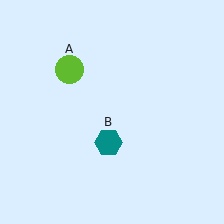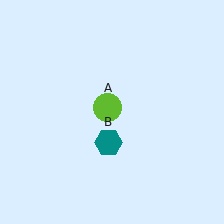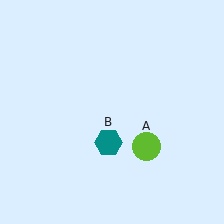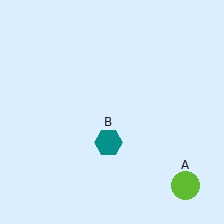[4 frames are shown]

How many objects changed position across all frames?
1 object changed position: lime circle (object A).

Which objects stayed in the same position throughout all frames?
Teal hexagon (object B) remained stationary.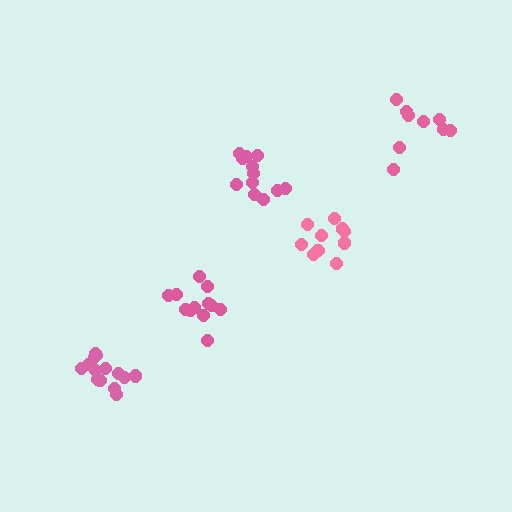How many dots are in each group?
Group 1: 12 dots, Group 2: 10 dots, Group 3: 12 dots, Group 4: 14 dots, Group 5: 9 dots (57 total).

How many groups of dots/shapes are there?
There are 5 groups.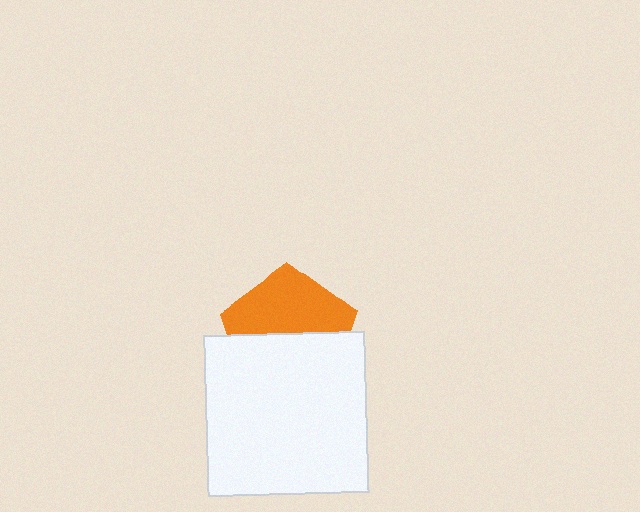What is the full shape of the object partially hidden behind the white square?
The partially hidden object is an orange pentagon.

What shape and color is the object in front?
The object in front is a white square.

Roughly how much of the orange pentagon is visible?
About half of it is visible (roughly 49%).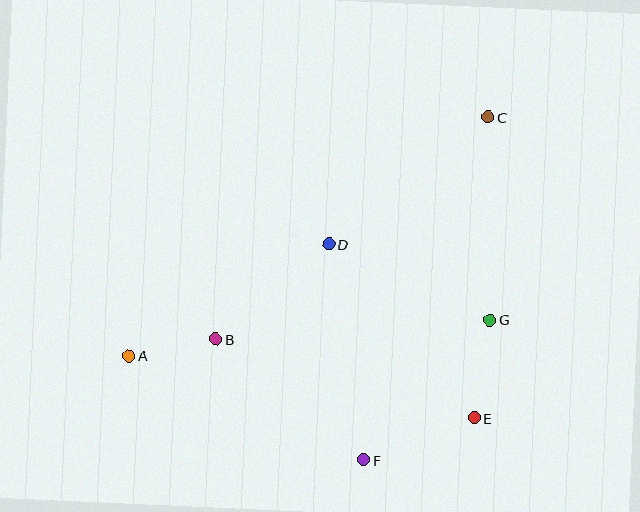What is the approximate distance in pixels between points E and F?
The distance between E and F is approximately 118 pixels.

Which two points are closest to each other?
Points A and B are closest to each other.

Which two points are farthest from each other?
Points A and C are farthest from each other.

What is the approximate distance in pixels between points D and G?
The distance between D and G is approximately 178 pixels.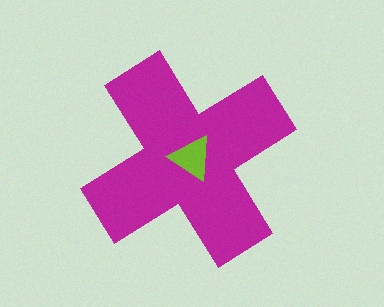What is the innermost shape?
The lime triangle.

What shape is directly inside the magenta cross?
The lime triangle.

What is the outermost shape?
The magenta cross.